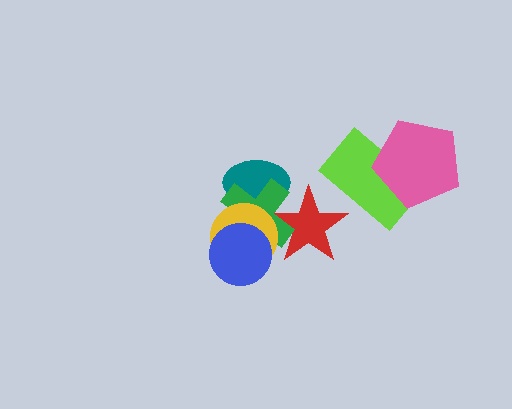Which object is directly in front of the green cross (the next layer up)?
The yellow circle is directly in front of the green cross.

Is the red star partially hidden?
Yes, it is partially covered by another shape.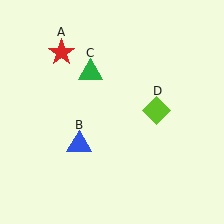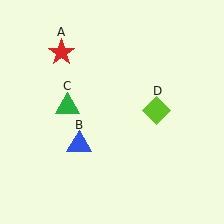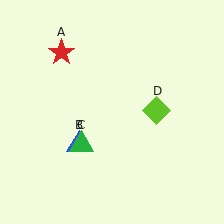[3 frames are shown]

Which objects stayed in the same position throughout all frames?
Red star (object A) and blue triangle (object B) and lime diamond (object D) remained stationary.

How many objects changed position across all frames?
1 object changed position: green triangle (object C).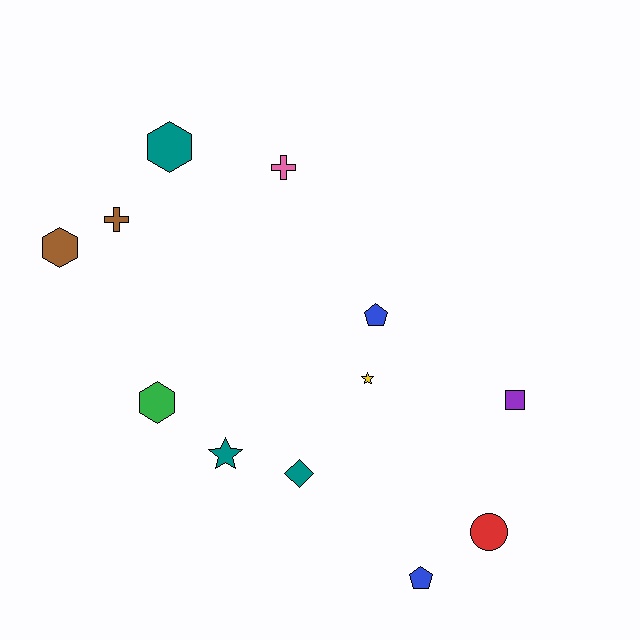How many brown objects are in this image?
There are 2 brown objects.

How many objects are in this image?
There are 12 objects.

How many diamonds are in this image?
There is 1 diamond.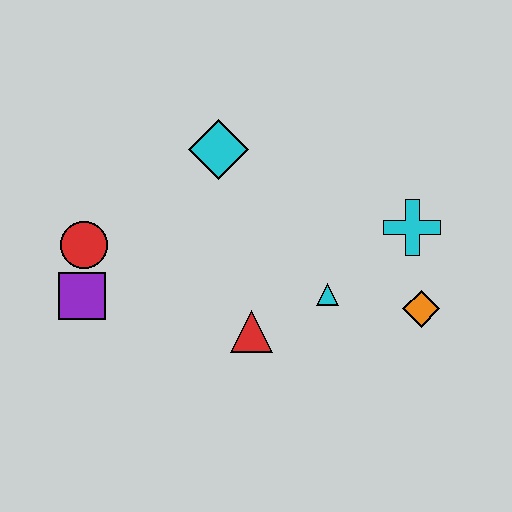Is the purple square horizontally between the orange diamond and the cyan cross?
No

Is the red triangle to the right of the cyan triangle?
No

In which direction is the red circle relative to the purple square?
The red circle is above the purple square.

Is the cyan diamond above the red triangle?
Yes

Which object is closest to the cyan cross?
The orange diamond is closest to the cyan cross.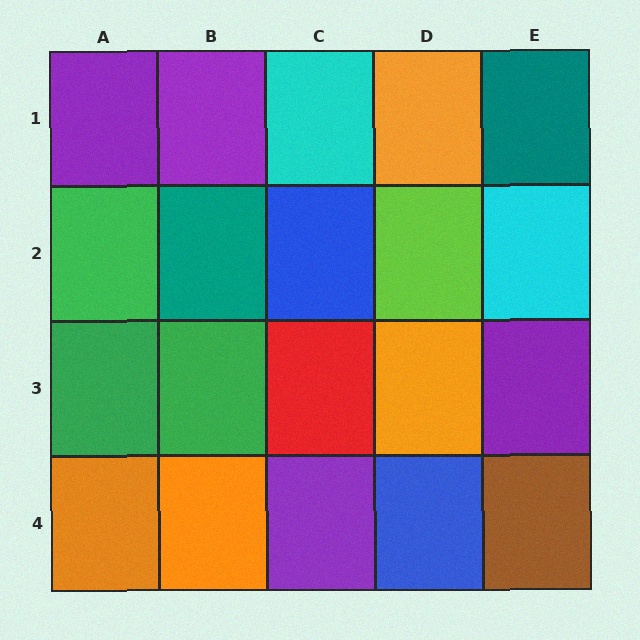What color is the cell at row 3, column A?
Green.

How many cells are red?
1 cell is red.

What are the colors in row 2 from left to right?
Green, teal, blue, lime, cyan.